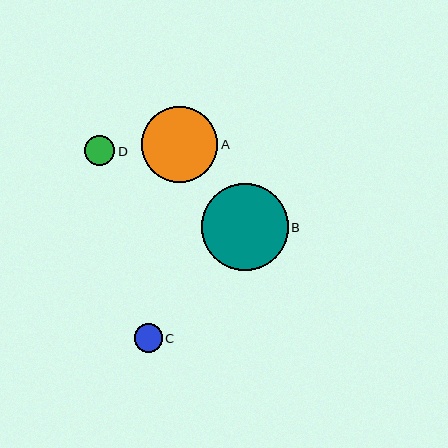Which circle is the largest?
Circle B is the largest with a size of approximately 87 pixels.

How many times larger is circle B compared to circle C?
Circle B is approximately 3.1 times the size of circle C.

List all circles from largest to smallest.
From largest to smallest: B, A, D, C.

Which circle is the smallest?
Circle C is the smallest with a size of approximately 28 pixels.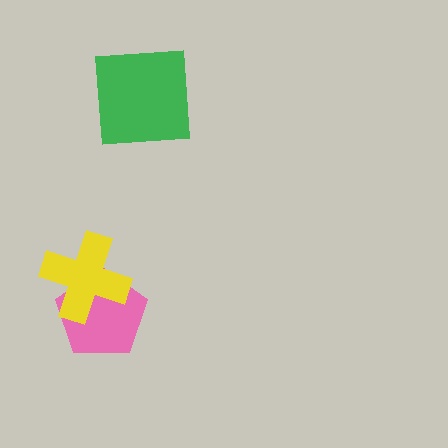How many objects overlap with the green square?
0 objects overlap with the green square.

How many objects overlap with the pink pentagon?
1 object overlaps with the pink pentagon.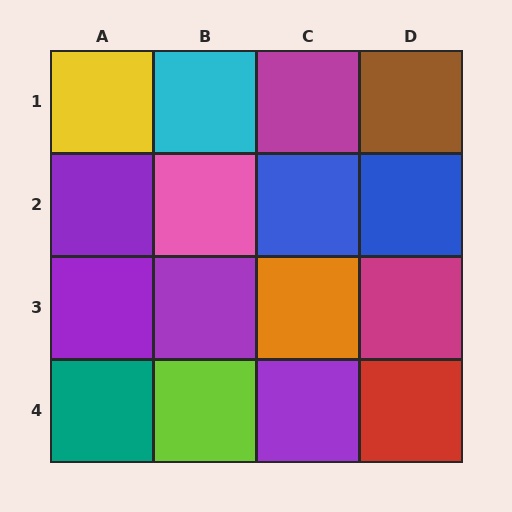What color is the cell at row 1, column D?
Brown.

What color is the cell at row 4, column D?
Red.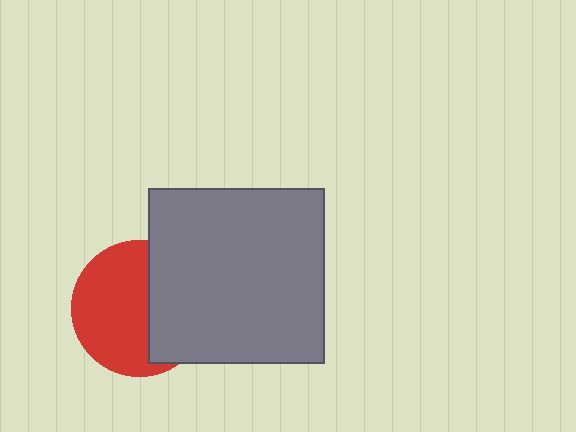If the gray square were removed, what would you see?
You would see the complete red circle.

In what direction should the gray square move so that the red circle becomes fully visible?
The gray square should move right. That is the shortest direction to clear the overlap and leave the red circle fully visible.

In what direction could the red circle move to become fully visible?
The red circle could move left. That would shift it out from behind the gray square entirely.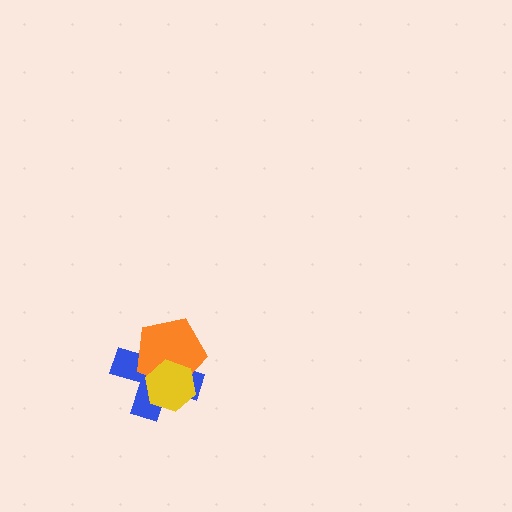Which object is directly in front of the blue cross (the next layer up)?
The orange pentagon is directly in front of the blue cross.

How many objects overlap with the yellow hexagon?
2 objects overlap with the yellow hexagon.